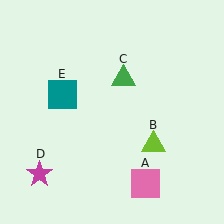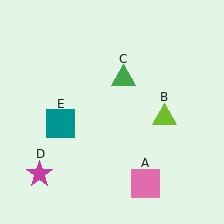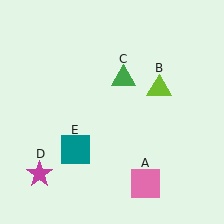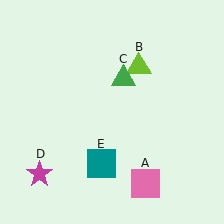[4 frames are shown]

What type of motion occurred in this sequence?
The lime triangle (object B), teal square (object E) rotated counterclockwise around the center of the scene.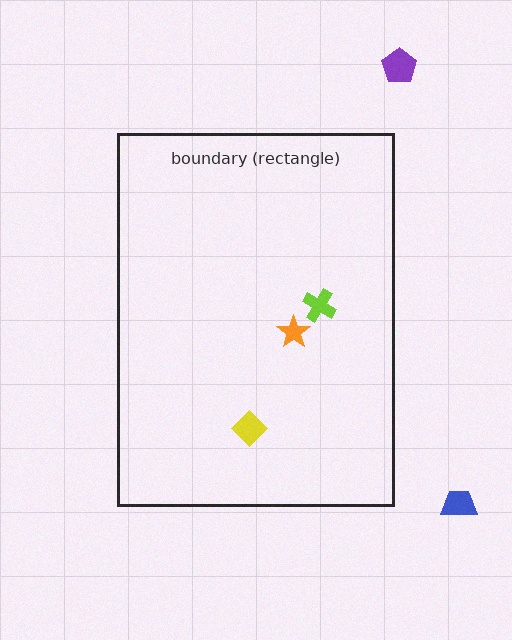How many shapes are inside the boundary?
3 inside, 2 outside.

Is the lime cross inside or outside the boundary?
Inside.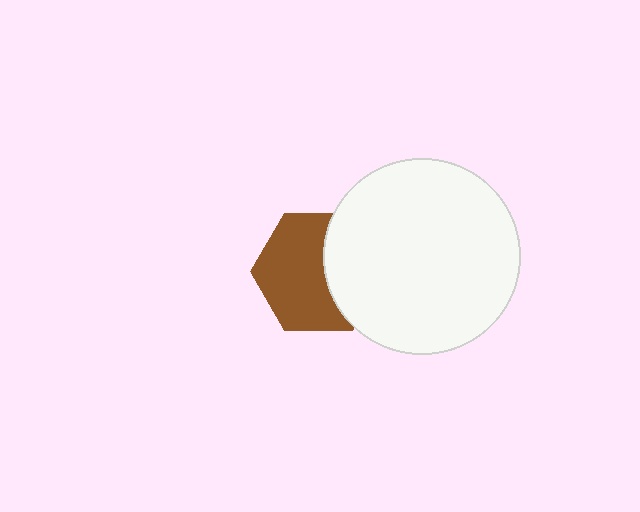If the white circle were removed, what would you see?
You would see the complete brown hexagon.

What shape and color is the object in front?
The object in front is a white circle.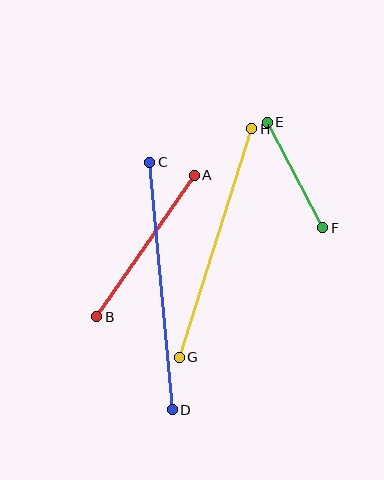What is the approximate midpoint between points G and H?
The midpoint is at approximately (215, 243) pixels.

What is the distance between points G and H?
The distance is approximately 240 pixels.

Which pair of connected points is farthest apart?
Points C and D are farthest apart.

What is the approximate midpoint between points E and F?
The midpoint is at approximately (295, 175) pixels.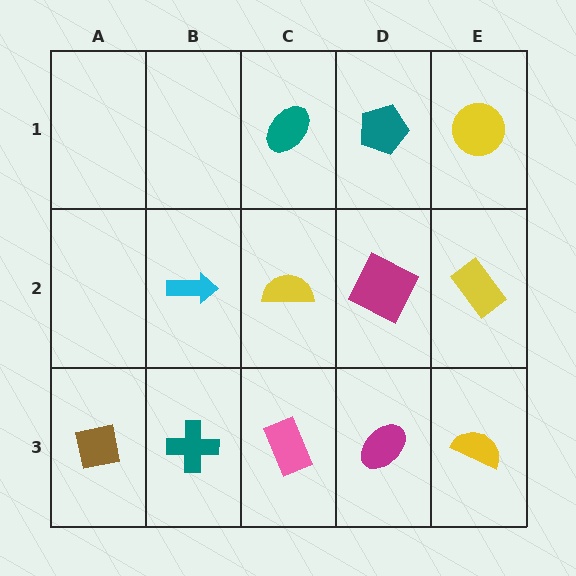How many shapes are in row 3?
5 shapes.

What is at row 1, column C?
A teal ellipse.